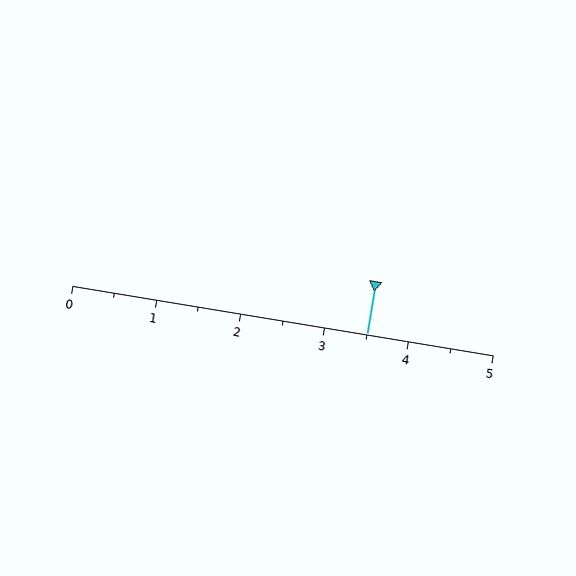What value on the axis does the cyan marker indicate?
The marker indicates approximately 3.5.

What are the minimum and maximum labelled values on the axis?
The axis runs from 0 to 5.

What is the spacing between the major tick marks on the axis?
The major ticks are spaced 1 apart.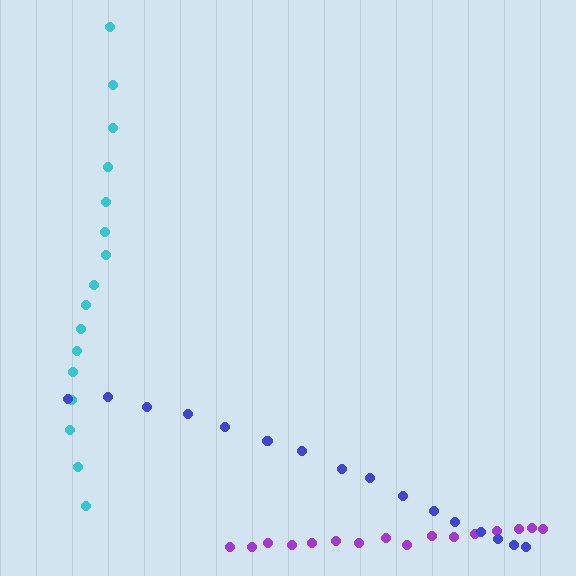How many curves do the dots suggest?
There are 3 distinct paths.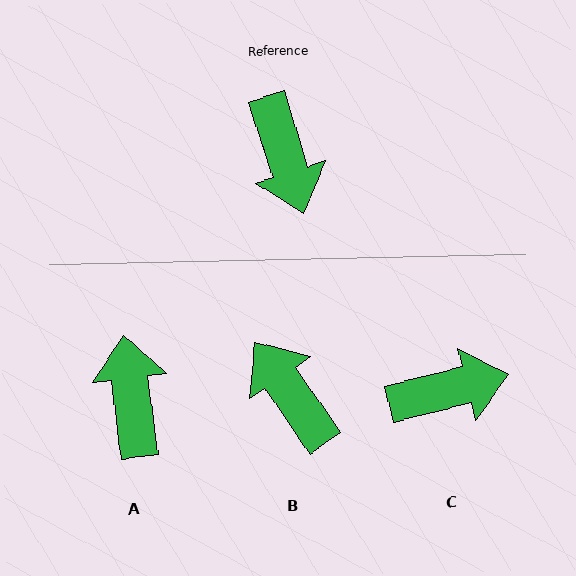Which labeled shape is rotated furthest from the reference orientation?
A, about 170 degrees away.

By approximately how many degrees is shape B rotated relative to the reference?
Approximately 163 degrees clockwise.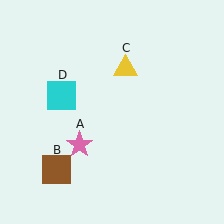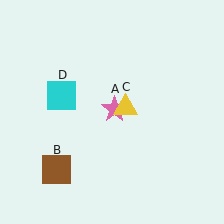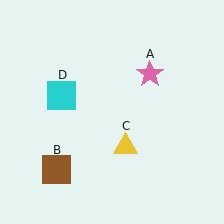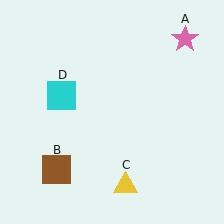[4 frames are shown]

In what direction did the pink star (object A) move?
The pink star (object A) moved up and to the right.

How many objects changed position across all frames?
2 objects changed position: pink star (object A), yellow triangle (object C).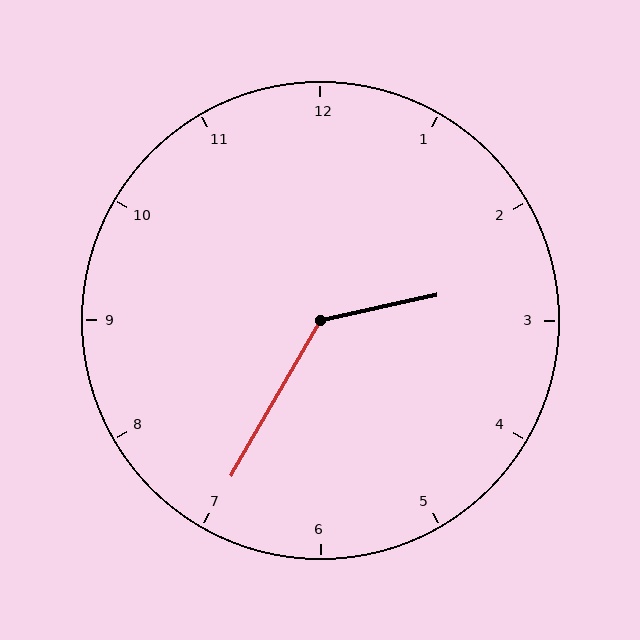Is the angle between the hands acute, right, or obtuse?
It is obtuse.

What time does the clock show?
2:35.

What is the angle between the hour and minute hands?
Approximately 132 degrees.